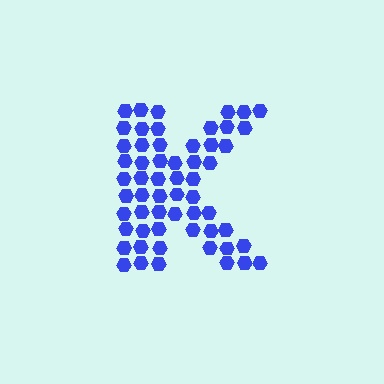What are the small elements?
The small elements are hexagons.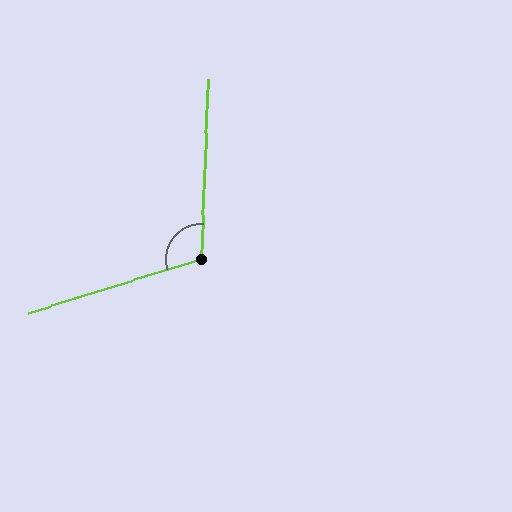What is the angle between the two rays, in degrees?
Approximately 110 degrees.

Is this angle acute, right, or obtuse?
It is obtuse.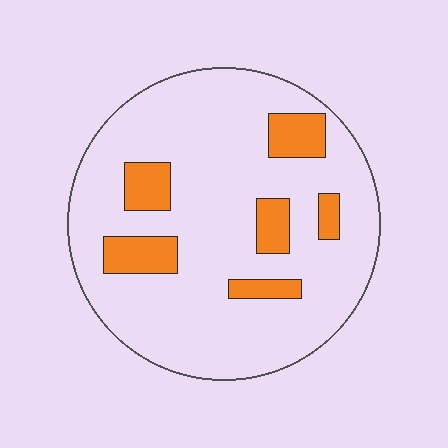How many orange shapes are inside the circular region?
6.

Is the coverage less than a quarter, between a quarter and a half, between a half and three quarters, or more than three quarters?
Less than a quarter.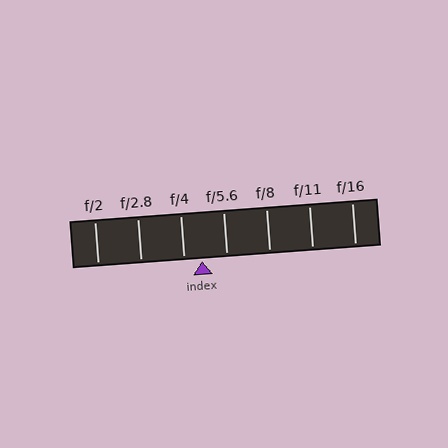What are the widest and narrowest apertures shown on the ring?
The widest aperture shown is f/2 and the narrowest is f/16.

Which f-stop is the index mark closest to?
The index mark is closest to f/4.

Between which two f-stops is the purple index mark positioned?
The index mark is between f/4 and f/5.6.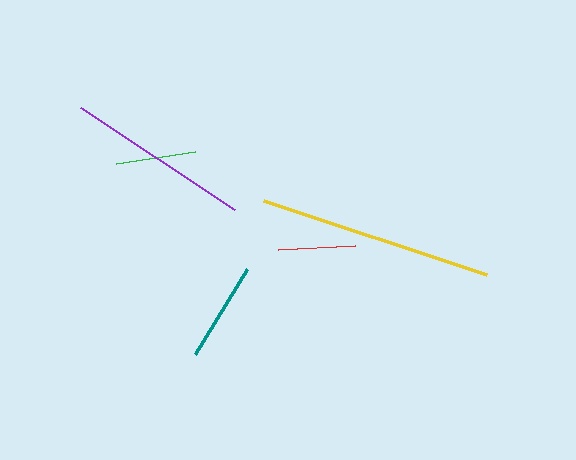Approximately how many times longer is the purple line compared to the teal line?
The purple line is approximately 1.9 times the length of the teal line.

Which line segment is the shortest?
The red line is the shortest at approximately 77 pixels.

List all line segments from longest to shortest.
From longest to shortest: yellow, purple, teal, green, red.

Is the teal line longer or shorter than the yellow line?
The yellow line is longer than the teal line.